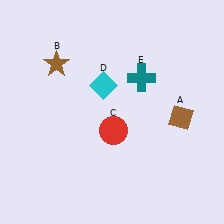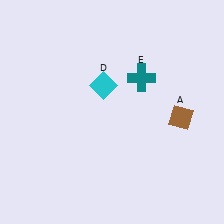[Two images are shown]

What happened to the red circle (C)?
The red circle (C) was removed in Image 2. It was in the bottom-right area of Image 1.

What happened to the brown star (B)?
The brown star (B) was removed in Image 2. It was in the top-left area of Image 1.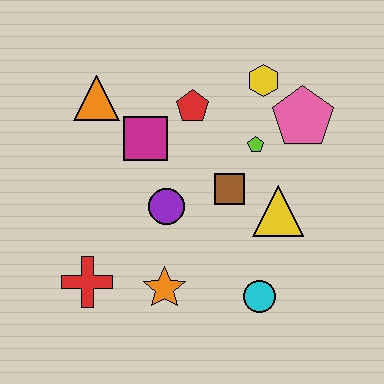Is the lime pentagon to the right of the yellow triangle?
No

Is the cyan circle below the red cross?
Yes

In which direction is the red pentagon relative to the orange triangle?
The red pentagon is to the right of the orange triangle.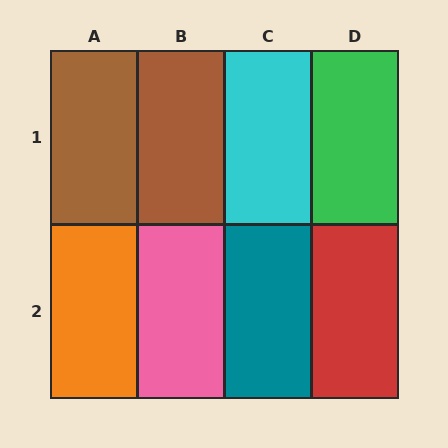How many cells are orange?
1 cell is orange.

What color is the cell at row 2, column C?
Teal.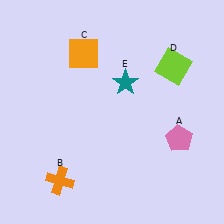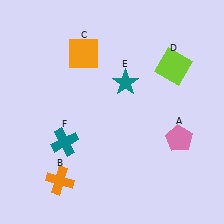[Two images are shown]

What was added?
A teal cross (F) was added in Image 2.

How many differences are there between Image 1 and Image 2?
There is 1 difference between the two images.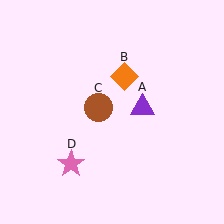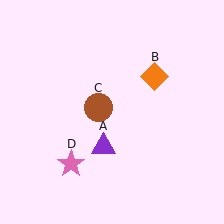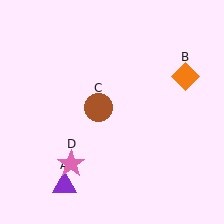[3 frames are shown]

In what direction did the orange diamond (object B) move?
The orange diamond (object B) moved right.